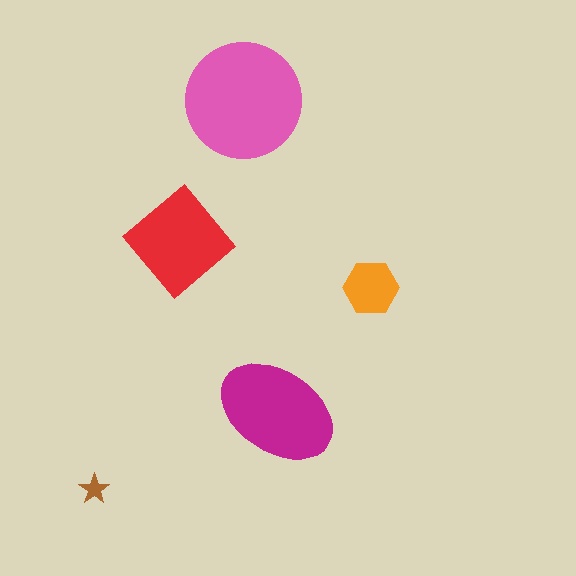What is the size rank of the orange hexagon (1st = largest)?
4th.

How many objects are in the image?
There are 5 objects in the image.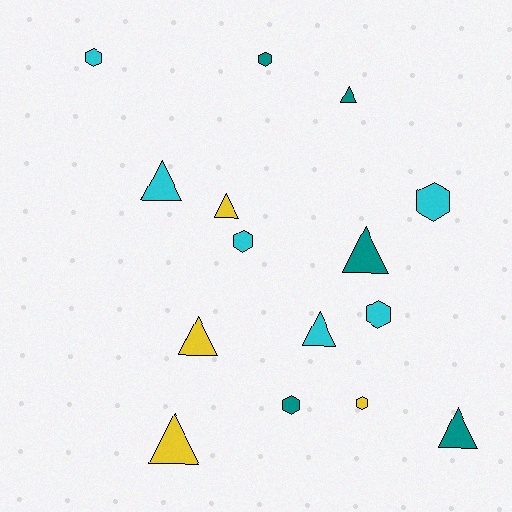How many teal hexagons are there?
There are 2 teal hexagons.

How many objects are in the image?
There are 15 objects.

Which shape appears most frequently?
Triangle, with 8 objects.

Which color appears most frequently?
Cyan, with 6 objects.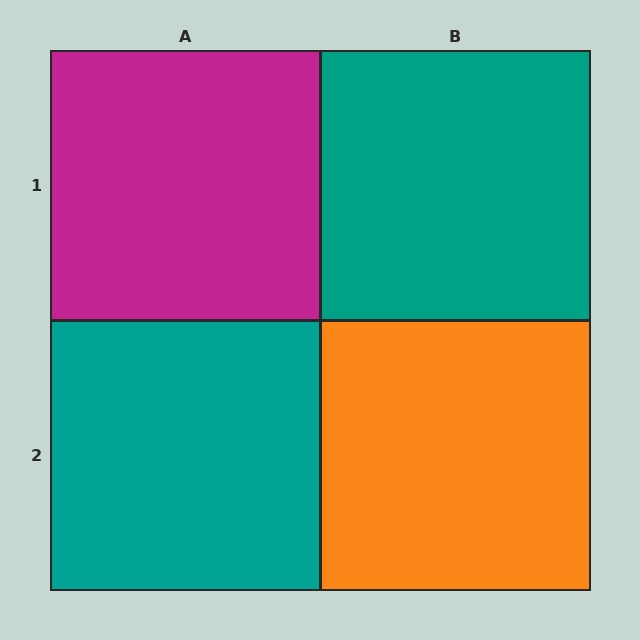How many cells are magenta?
1 cell is magenta.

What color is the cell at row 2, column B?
Orange.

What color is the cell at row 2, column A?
Teal.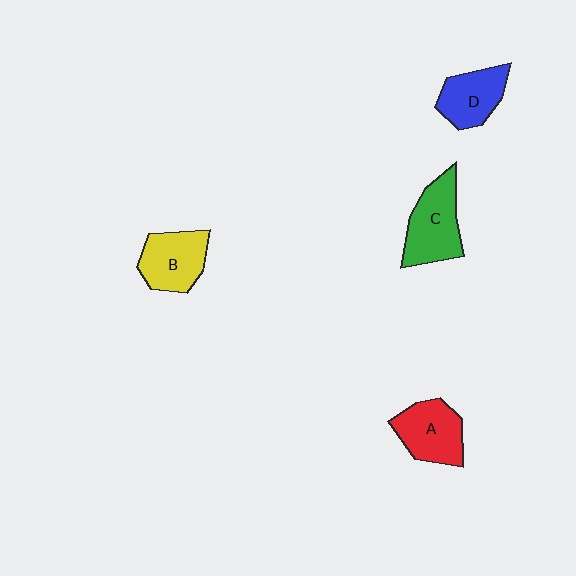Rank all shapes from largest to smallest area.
From largest to smallest: C (green), A (red), B (yellow), D (blue).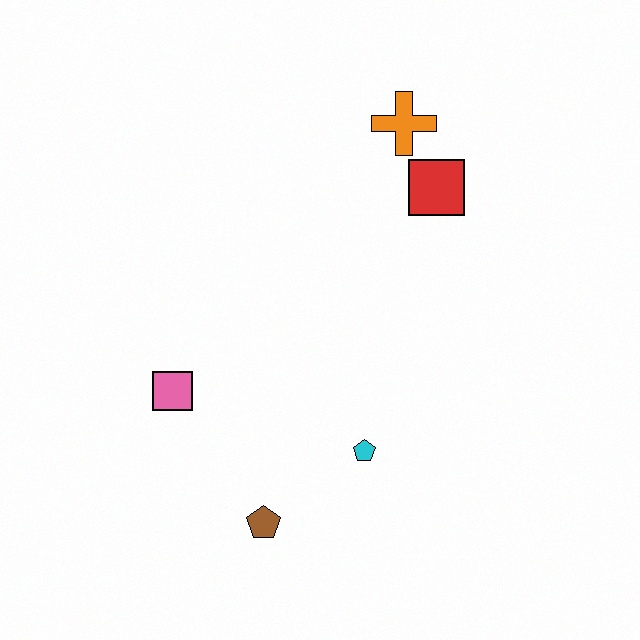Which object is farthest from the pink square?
The orange cross is farthest from the pink square.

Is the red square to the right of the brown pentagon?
Yes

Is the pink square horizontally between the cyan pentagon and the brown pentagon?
No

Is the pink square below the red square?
Yes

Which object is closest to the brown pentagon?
The cyan pentagon is closest to the brown pentagon.